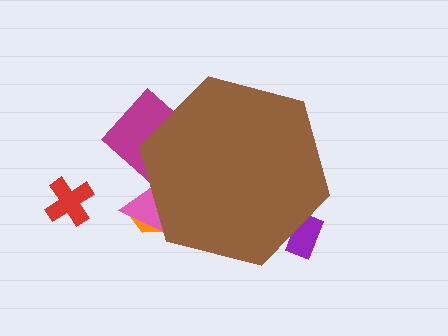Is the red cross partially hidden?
No, the red cross is fully visible.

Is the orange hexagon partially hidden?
Yes, the orange hexagon is partially hidden behind the brown hexagon.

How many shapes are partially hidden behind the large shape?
4 shapes are partially hidden.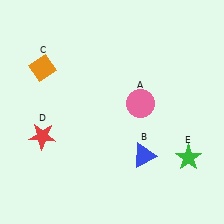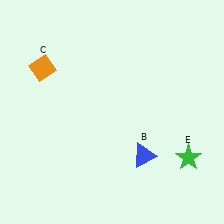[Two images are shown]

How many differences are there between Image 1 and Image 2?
There are 2 differences between the two images.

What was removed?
The red star (D), the pink circle (A) were removed in Image 2.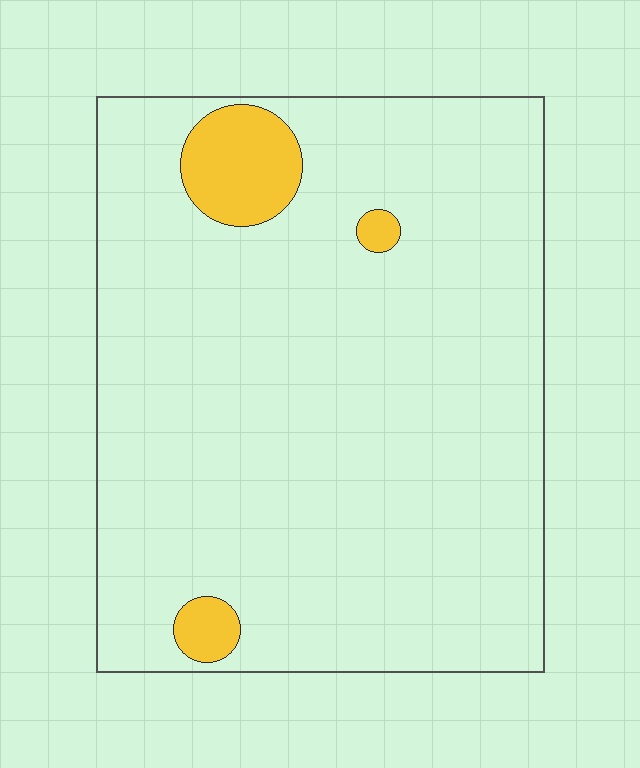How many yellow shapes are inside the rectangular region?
3.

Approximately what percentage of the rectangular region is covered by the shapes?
Approximately 5%.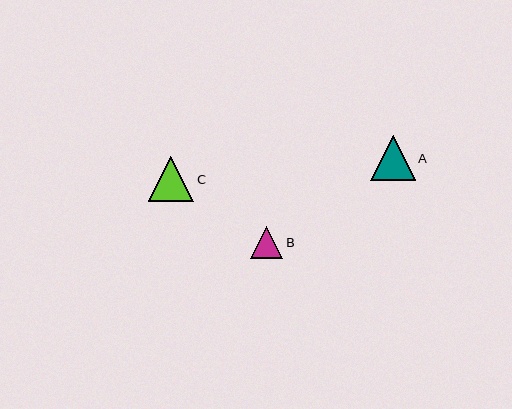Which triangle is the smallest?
Triangle B is the smallest with a size of approximately 32 pixels.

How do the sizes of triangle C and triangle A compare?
Triangle C and triangle A are approximately the same size.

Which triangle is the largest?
Triangle C is the largest with a size of approximately 45 pixels.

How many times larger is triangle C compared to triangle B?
Triangle C is approximately 1.4 times the size of triangle B.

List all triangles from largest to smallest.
From largest to smallest: C, A, B.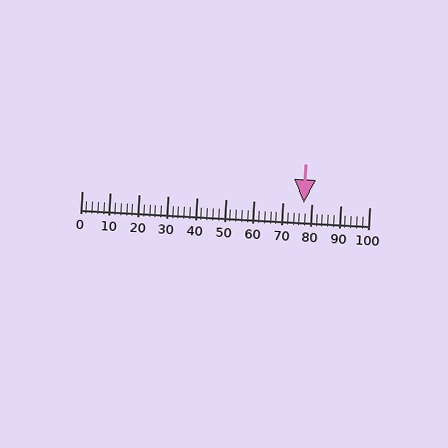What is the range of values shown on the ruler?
The ruler shows values from 0 to 100.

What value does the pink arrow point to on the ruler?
The pink arrow points to approximately 77.